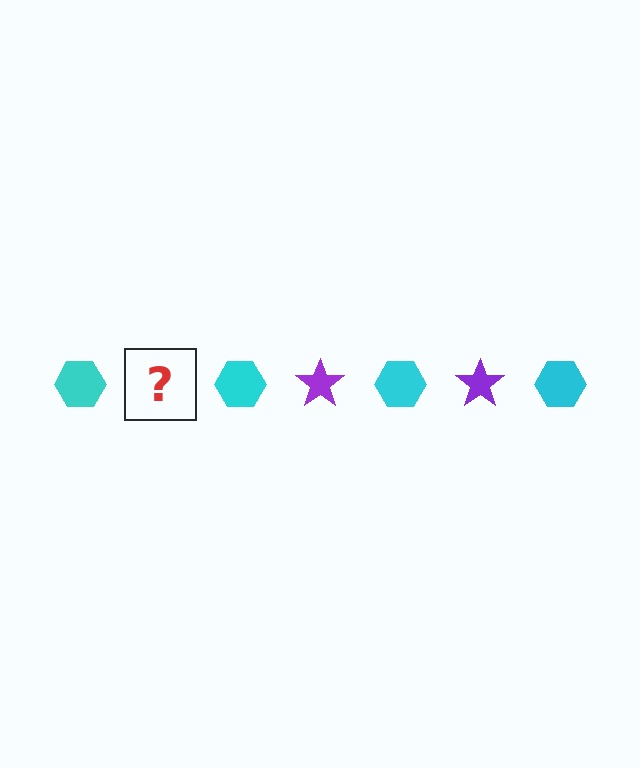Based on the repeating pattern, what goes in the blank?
The blank should be a purple star.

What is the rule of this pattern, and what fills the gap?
The rule is that the pattern alternates between cyan hexagon and purple star. The gap should be filled with a purple star.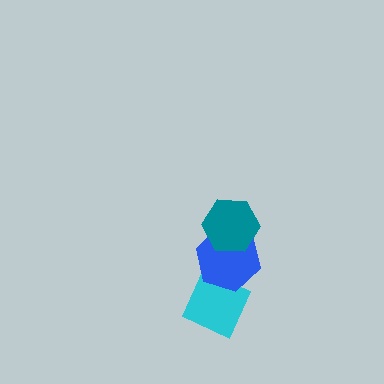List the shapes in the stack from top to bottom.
From top to bottom: the teal hexagon, the blue hexagon, the cyan diamond.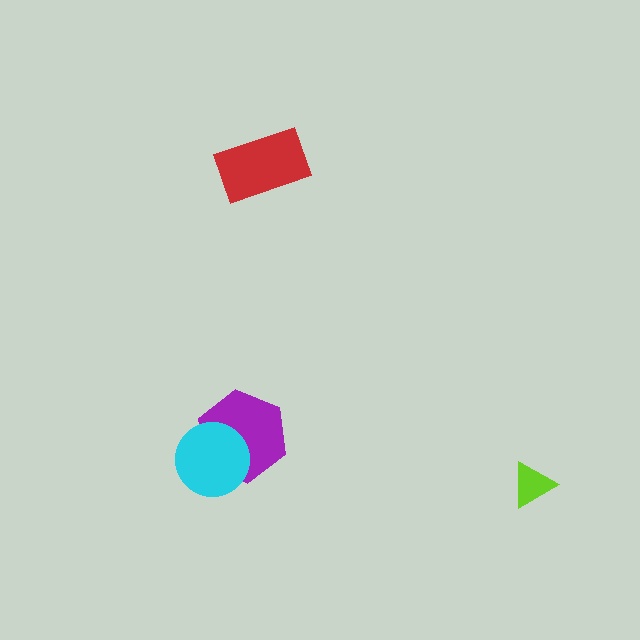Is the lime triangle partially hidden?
No, no other shape covers it.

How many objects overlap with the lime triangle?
0 objects overlap with the lime triangle.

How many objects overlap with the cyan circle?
1 object overlaps with the cyan circle.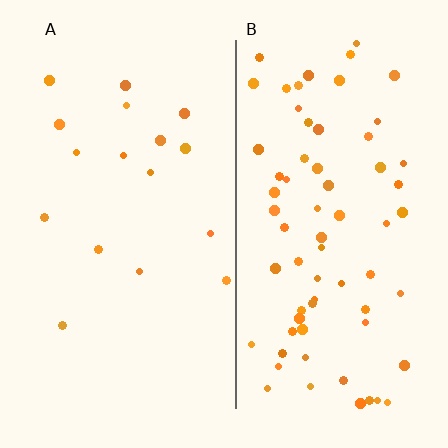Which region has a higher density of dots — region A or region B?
B (the right).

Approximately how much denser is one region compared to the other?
Approximately 4.2× — region B over region A.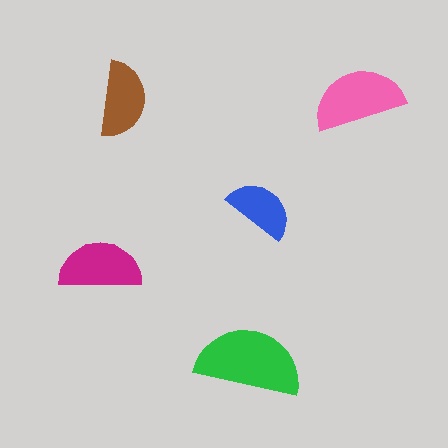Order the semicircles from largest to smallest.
the green one, the pink one, the magenta one, the brown one, the blue one.